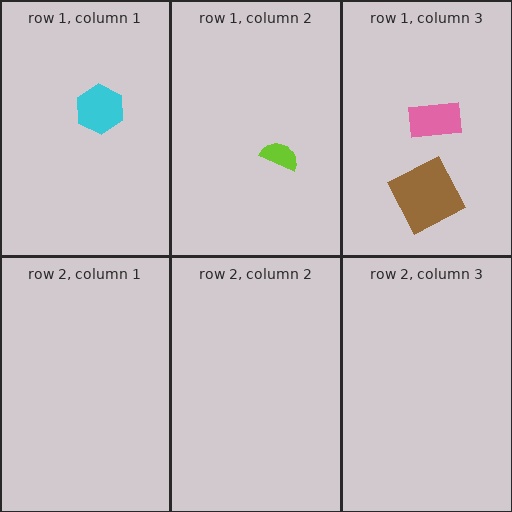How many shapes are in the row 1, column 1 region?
1.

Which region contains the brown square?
The row 1, column 3 region.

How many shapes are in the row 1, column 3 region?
2.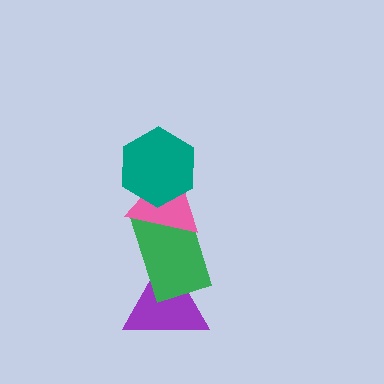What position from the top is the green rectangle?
The green rectangle is 3rd from the top.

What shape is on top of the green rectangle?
The pink triangle is on top of the green rectangle.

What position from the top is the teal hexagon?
The teal hexagon is 1st from the top.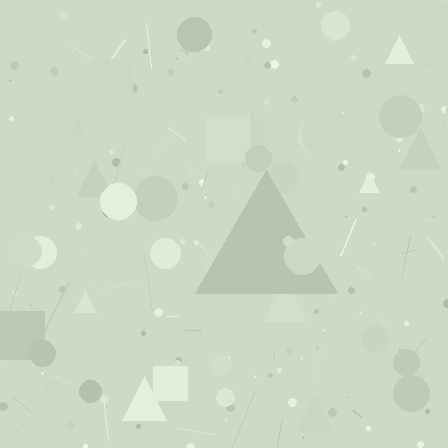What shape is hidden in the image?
A triangle is hidden in the image.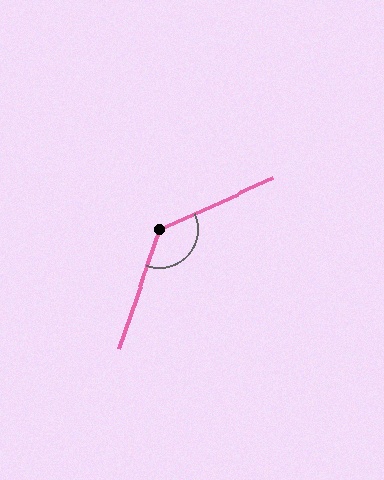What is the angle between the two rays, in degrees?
Approximately 133 degrees.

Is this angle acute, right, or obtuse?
It is obtuse.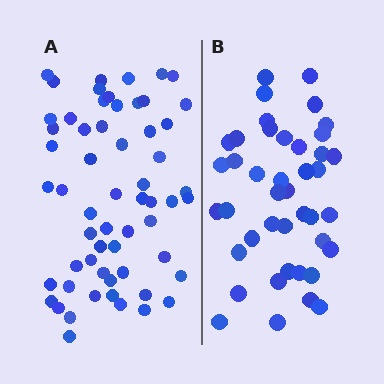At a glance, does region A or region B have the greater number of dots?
Region A (the left region) has more dots.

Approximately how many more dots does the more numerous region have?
Region A has approximately 15 more dots than region B.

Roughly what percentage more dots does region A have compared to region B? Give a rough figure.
About 40% more.